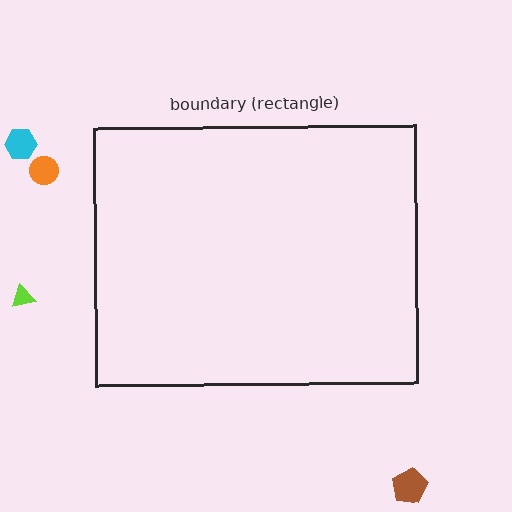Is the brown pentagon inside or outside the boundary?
Outside.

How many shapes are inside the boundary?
0 inside, 4 outside.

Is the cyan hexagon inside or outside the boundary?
Outside.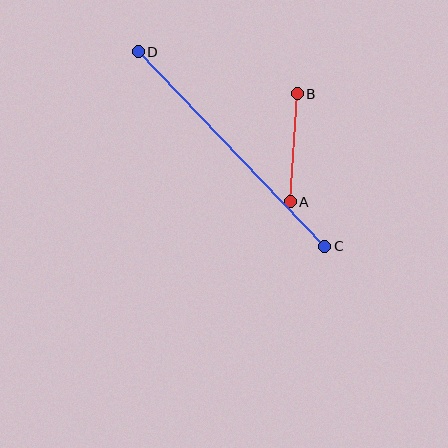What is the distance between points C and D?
The distance is approximately 270 pixels.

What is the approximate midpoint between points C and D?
The midpoint is at approximately (231, 149) pixels.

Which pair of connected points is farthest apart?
Points C and D are farthest apart.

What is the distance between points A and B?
The distance is approximately 108 pixels.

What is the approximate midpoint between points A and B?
The midpoint is at approximately (294, 148) pixels.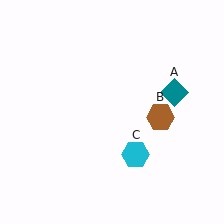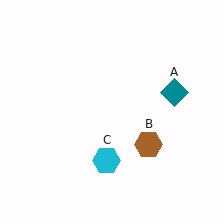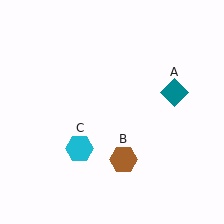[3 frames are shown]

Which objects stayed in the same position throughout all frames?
Teal diamond (object A) remained stationary.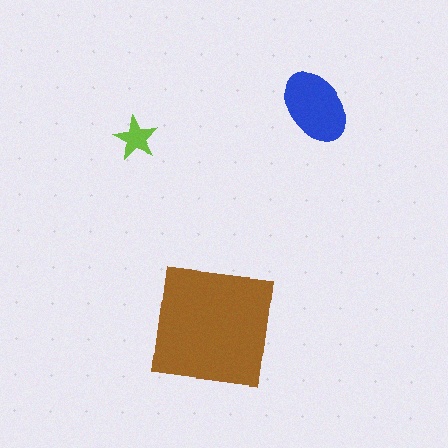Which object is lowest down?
The brown square is bottommost.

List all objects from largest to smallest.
The brown square, the blue ellipse, the lime star.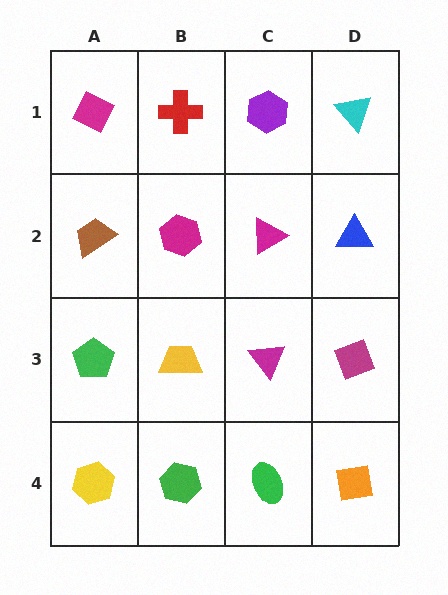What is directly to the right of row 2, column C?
A blue triangle.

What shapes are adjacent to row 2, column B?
A red cross (row 1, column B), a yellow trapezoid (row 3, column B), a brown trapezoid (row 2, column A), a magenta triangle (row 2, column C).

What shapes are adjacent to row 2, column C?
A purple hexagon (row 1, column C), a magenta triangle (row 3, column C), a magenta hexagon (row 2, column B), a blue triangle (row 2, column D).